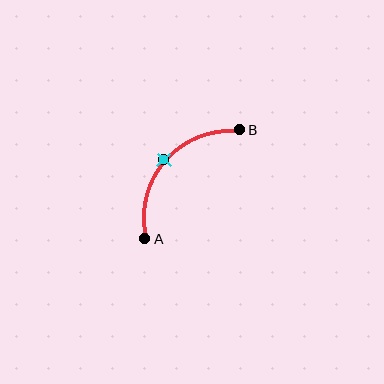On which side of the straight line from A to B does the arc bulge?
The arc bulges above and to the left of the straight line connecting A and B.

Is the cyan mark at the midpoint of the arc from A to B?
Yes. The cyan mark lies on the arc at equal arc-length from both A and B — it is the arc midpoint.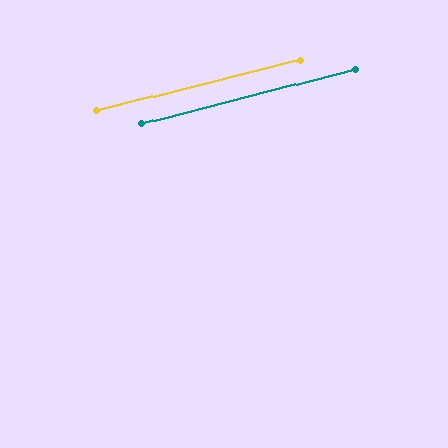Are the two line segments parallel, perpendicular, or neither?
Parallel — their directions differ by only 0.6°.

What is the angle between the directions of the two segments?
Approximately 1 degree.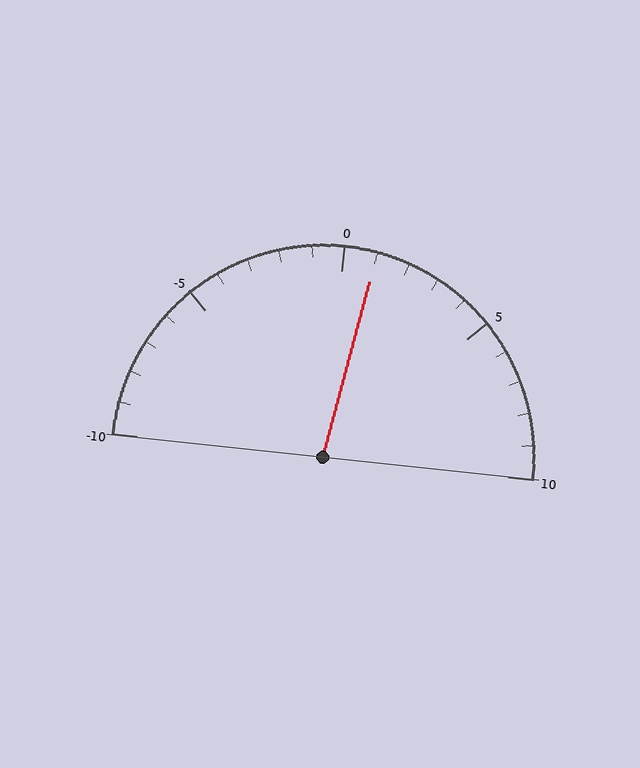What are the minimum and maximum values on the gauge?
The gauge ranges from -10 to 10.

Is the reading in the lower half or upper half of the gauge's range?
The reading is in the upper half of the range (-10 to 10).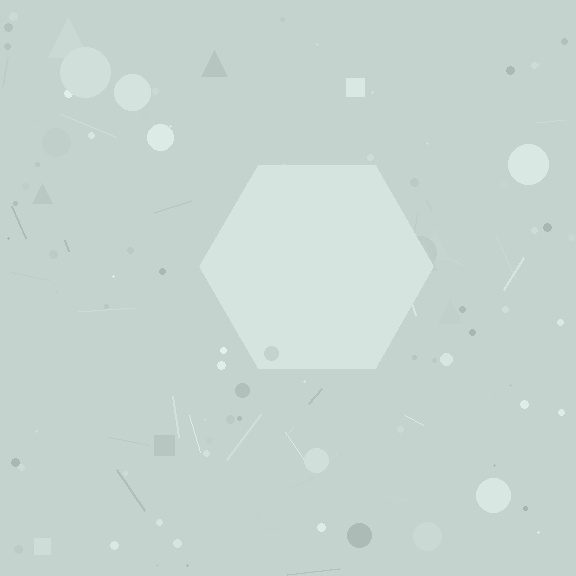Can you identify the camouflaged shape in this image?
The camouflaged shape is a hexagon.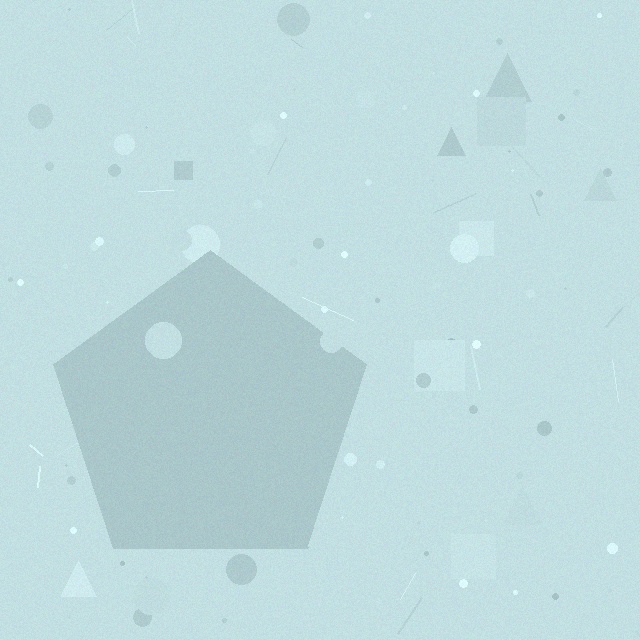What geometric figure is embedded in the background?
A pentagon is embedded in the background.